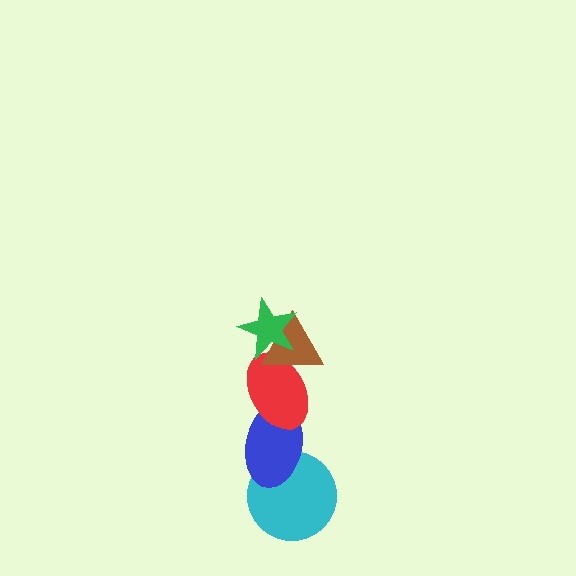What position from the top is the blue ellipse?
The blue ellipse is 4th from the top.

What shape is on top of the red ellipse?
The brown triangle is on top of the red ellipse.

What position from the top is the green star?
The green star is 1st from the top.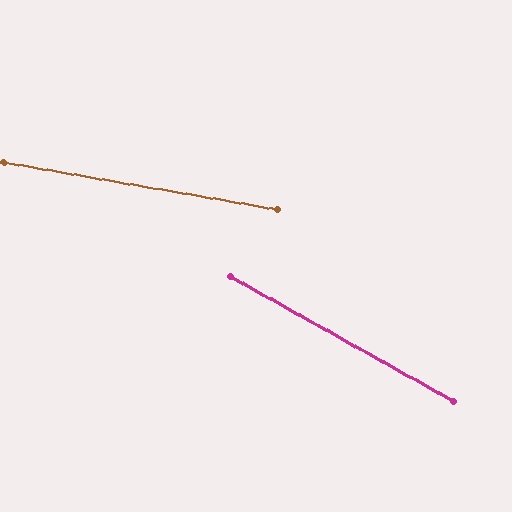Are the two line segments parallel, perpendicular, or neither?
Neither parallel nor perpendicular — they differ by about 19°.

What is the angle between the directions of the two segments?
Approximately 19 degrees.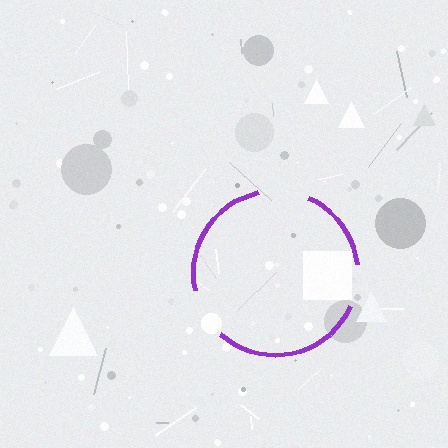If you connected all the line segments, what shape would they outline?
They would outline a circle.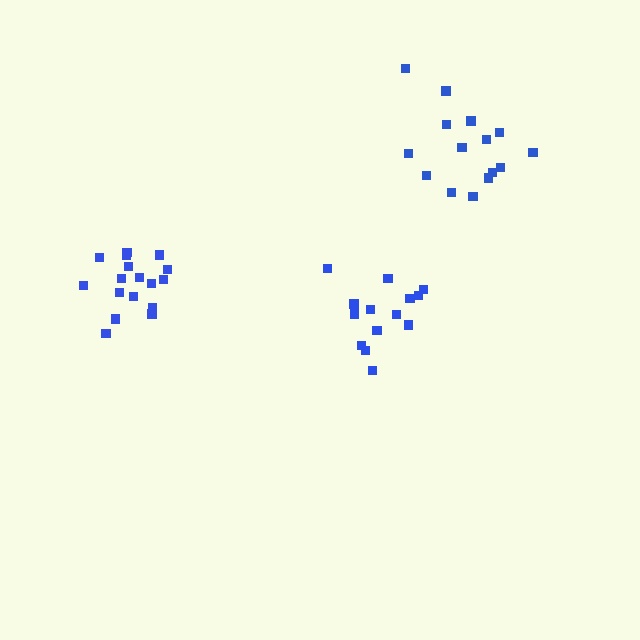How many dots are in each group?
Group 1: 14 dots, Group 2: 17 dots, Group 3: 15 dots (46 total).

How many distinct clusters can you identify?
There are 3 distinct clusters.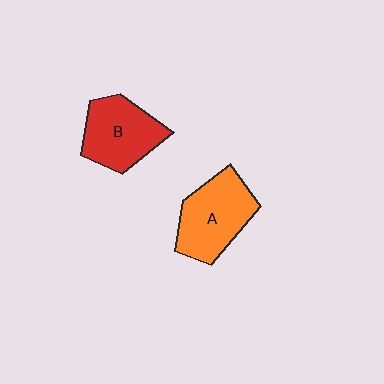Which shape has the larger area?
Shape A (orange).